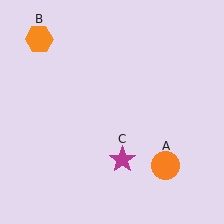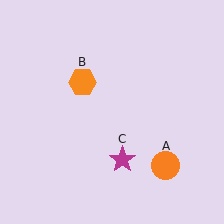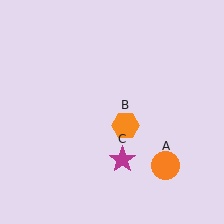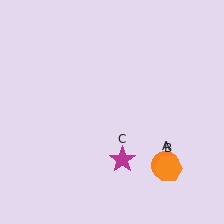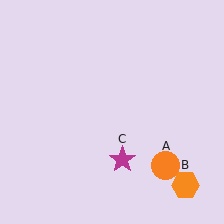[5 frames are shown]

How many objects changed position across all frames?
1 object changed position: orange hexagon (object B).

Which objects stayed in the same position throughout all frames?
Orange circle (object A) and magenta star (object C) remained stationary.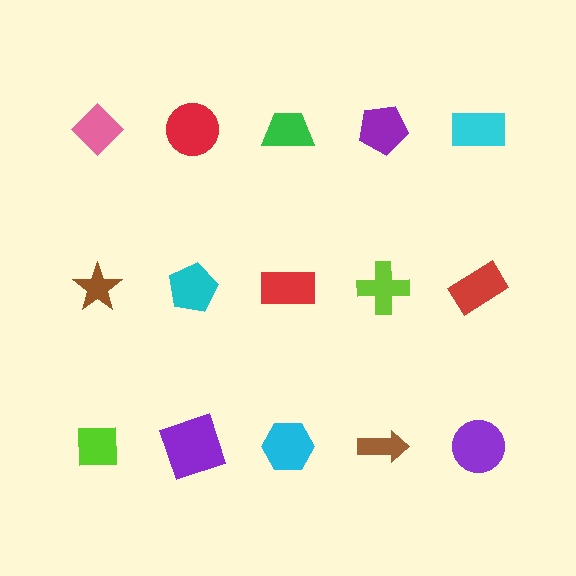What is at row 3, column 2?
A purple square.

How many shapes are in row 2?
5 shapes.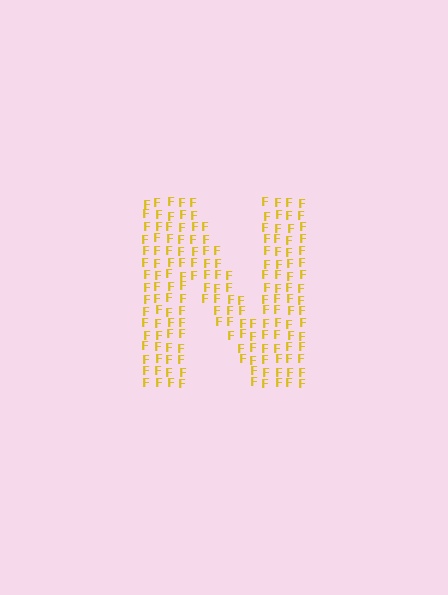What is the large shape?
The large shape is the letter N.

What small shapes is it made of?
It is made of small letter F's.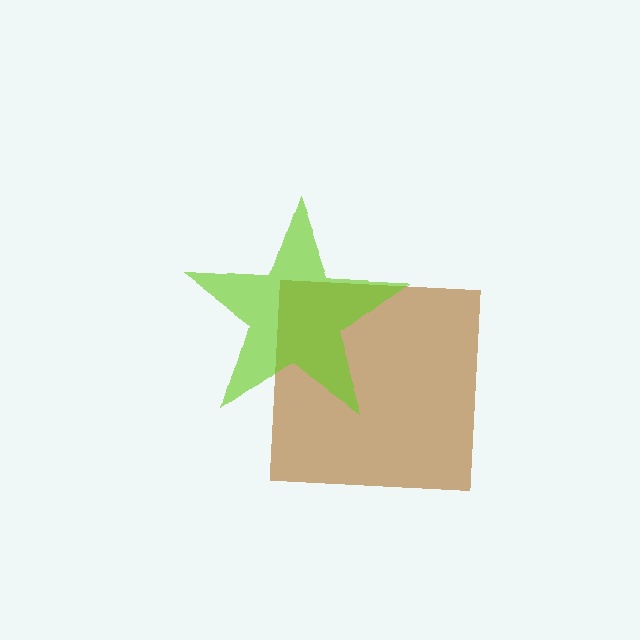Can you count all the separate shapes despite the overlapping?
Yes, there are 2 separate shapes.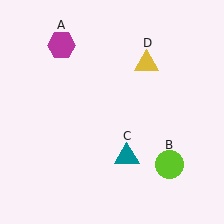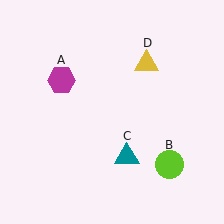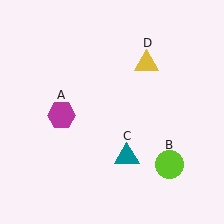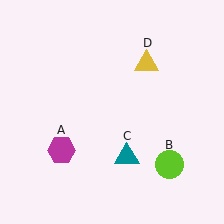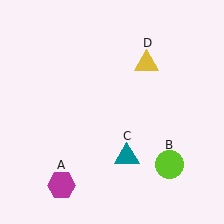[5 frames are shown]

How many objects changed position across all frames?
1 object changed position: magenta hexagon (object A).